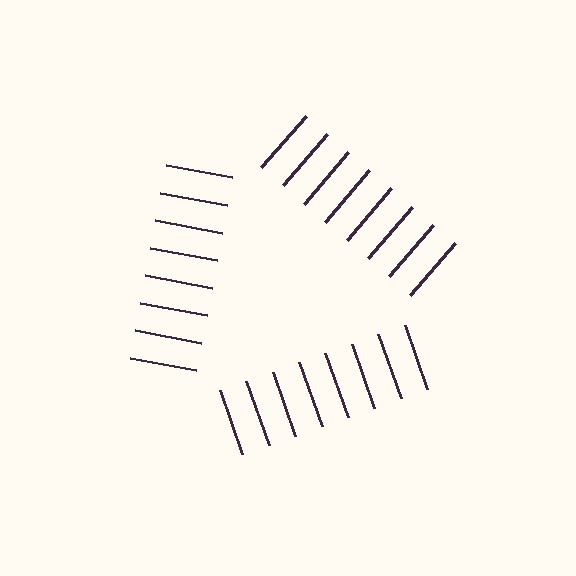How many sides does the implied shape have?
3 sides — the line-ends trace a triangle.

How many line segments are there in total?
24 — 8 along each of the 3 edges.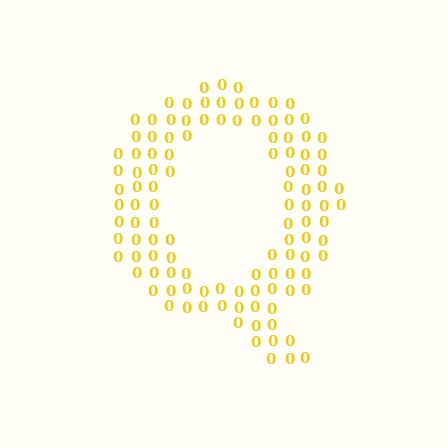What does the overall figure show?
The overall figure shows the letter Q.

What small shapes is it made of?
It is made of small digit 0's.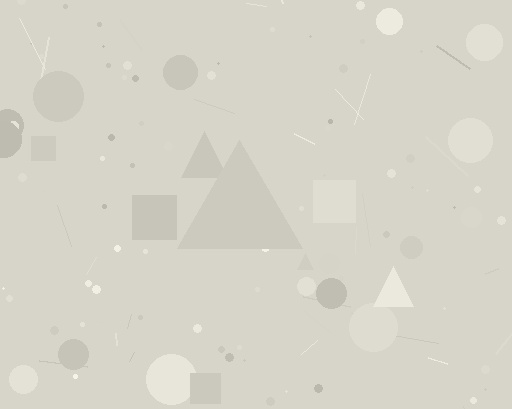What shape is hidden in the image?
A triangle is hidden in the image.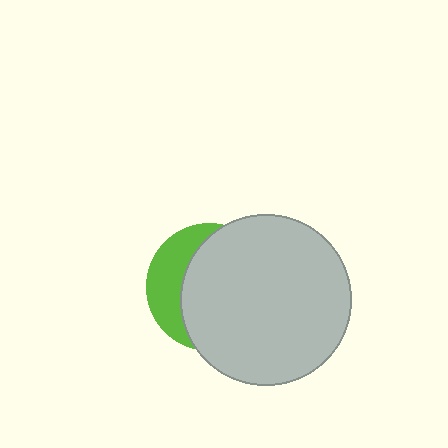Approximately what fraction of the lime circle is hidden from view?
Roughly 69% of the lime circle is hidden behind the light gray circle.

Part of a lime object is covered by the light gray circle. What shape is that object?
It is a circle.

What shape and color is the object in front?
The object in front is a light gray circle.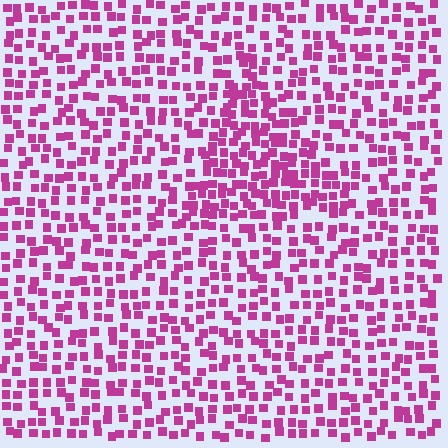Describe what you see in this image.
The image contains small magenta elements arranged at two different densities. A triangle-shaped region is visible where the elements are more densely packed than the surrounding area.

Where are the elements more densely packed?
The elements are more densely packed inside the triangle boundary.